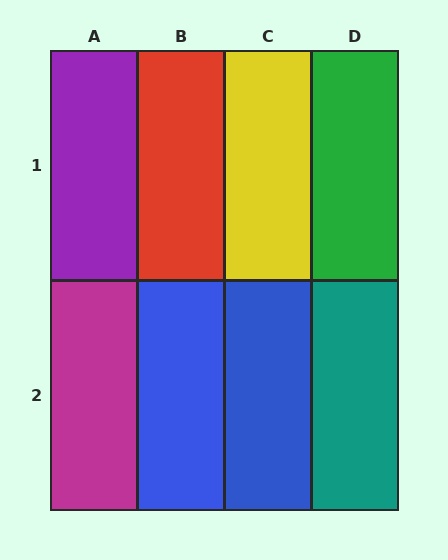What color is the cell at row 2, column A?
Magenta.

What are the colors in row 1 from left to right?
Purple, red, yellow, green.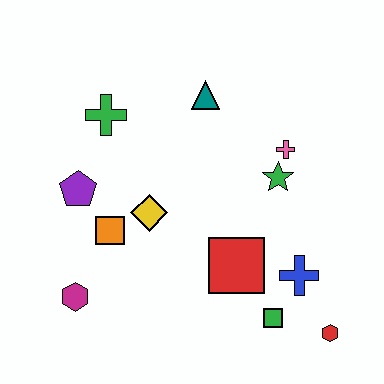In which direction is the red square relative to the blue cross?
The red square is to the left of the blue cross.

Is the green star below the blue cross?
No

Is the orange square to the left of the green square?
Yes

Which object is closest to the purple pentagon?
The orange square is closest to the purple pentagon.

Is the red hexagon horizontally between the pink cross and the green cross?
No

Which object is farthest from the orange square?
The red hexagon is farthest from the orange square.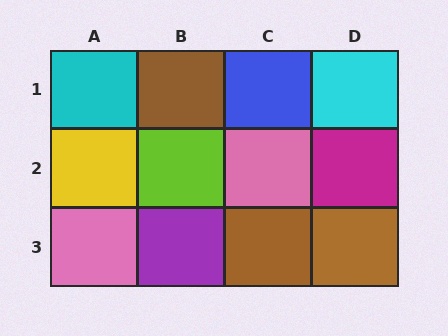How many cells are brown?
3 cells are brown.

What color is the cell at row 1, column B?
Brown.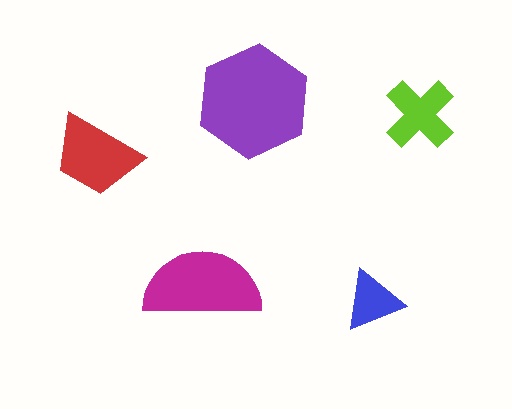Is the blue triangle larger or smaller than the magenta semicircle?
Smaller.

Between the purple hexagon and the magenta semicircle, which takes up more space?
The purple hexagon.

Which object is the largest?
The purple hexagon.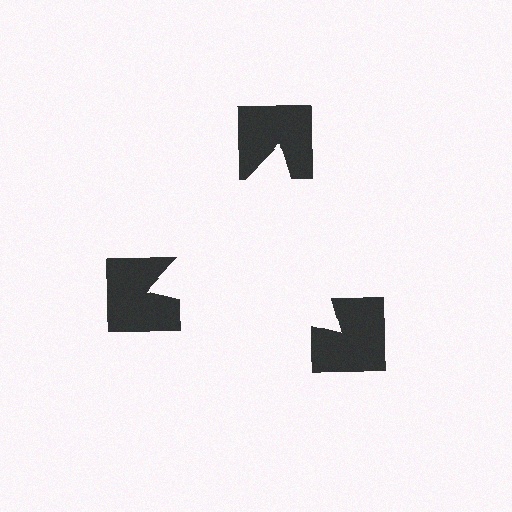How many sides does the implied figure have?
3 sides.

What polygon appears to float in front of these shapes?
An illusory triangle — its edges are inferred from the aligned wedge cuts in the notched squares, not physically drawn.